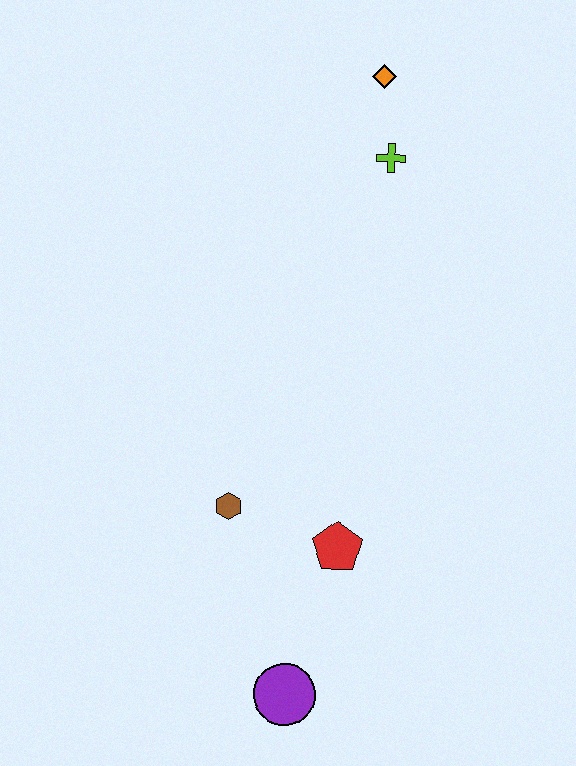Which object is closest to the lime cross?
The orange diamond is closest to the lime cross.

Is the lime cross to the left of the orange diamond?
No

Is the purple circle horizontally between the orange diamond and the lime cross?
No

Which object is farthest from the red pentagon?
The orange diamond is farthest from the red pentagon.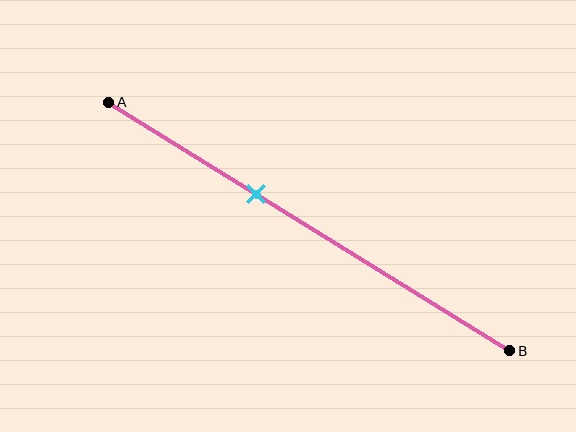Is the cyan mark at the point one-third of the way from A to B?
No, the mark is at about 35% from A, not at the 33% one-third point.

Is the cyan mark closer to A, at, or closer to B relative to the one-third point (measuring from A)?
The cyan mark is closer to point B than the one-third point of segment AB.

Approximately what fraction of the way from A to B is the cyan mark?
The cyan mark is approximately 35% of the way from A to B.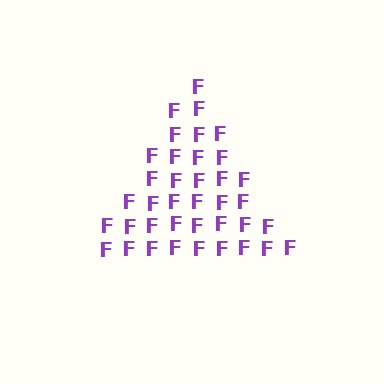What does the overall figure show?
The overall figure shows a triangle.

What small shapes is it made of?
It is made of small letter F's.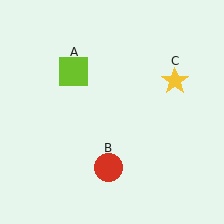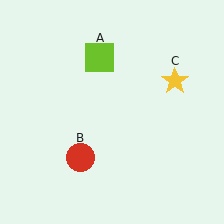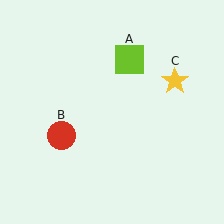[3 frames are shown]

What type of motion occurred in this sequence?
The lime square (object A), red circle (object B) rotated clockwise around the center of the scene.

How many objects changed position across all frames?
2 objects changed position: lime square (object A), red circle (object B).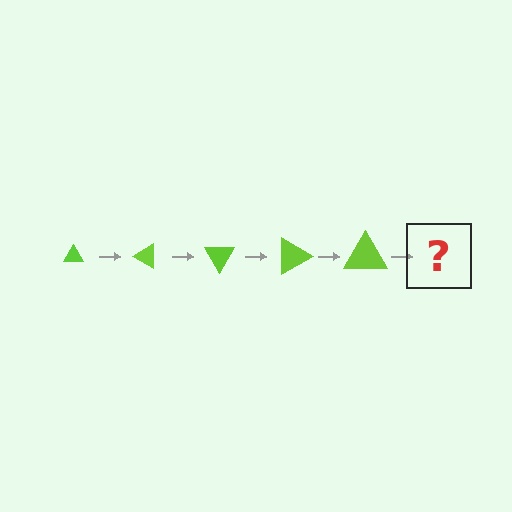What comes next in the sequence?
The next element should be a triangle, larger than the previous one and rotated 150 degrees from the start.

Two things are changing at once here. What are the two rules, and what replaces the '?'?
The two rules are that the triangle grows larger each step and it rotates 30 degrees each step. The '?' should be a triangle, larger than the previous one and rotated 150 degrees from the start.